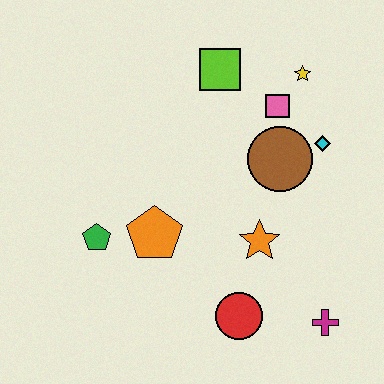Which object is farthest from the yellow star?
The green pentagon is farthest from the yellow star.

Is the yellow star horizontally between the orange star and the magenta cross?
Yes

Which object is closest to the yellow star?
The pink square is closest to the yellow star.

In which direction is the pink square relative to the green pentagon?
The pink square is to the right of the green pentagon.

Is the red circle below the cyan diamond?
Yes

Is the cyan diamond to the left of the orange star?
No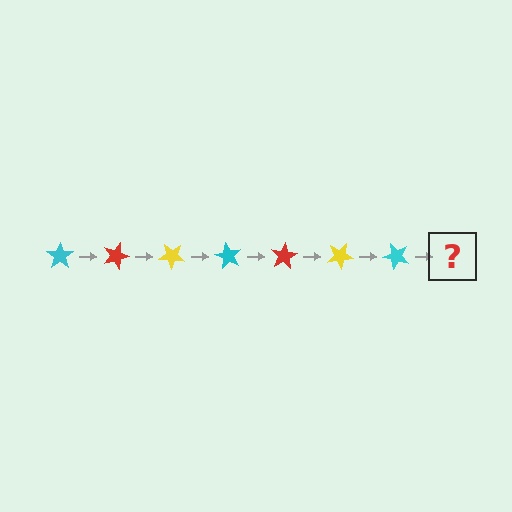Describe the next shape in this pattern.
It should be a red star, rotated 140 degrees from the start.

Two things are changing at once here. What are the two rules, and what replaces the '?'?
The two rules are that it rotates 20 degrees each step and the color cycles through cyan, red, and yellow. The '?' should be a red star, rotated 140 degrees from the start.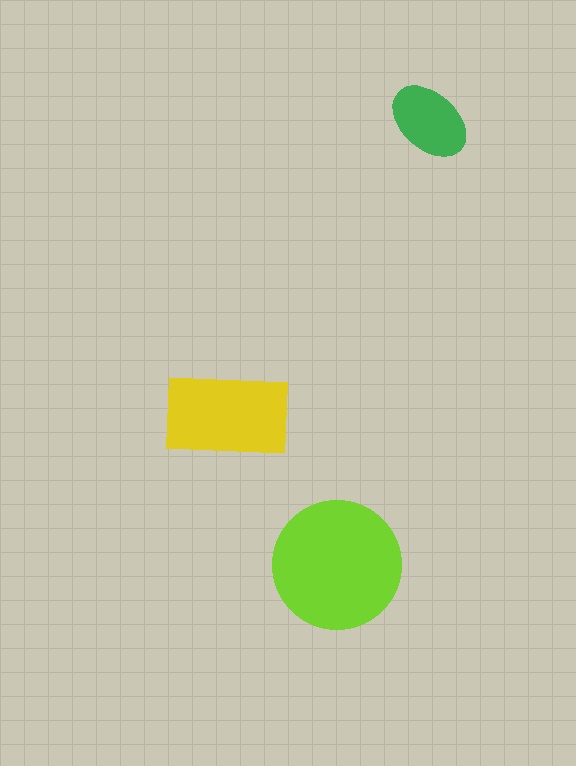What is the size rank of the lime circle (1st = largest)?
1st.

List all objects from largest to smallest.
The lime circle, the yellow rectangle, the green ellipse.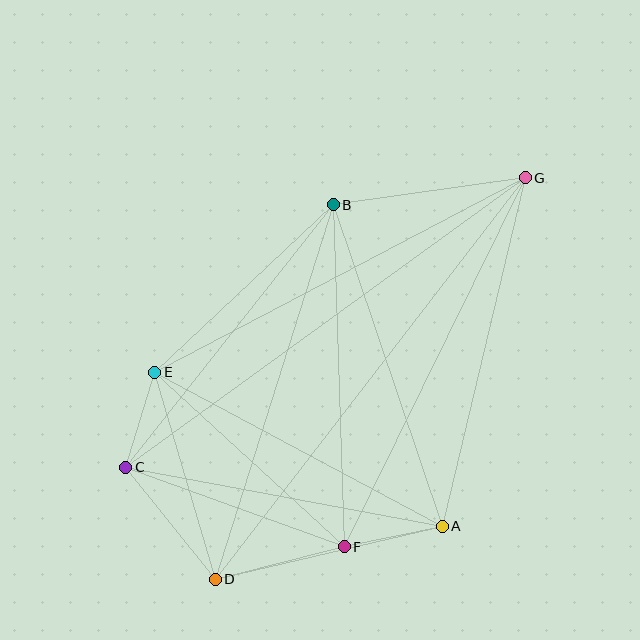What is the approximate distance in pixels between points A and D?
The distance between A and D is approximately 233 pixels.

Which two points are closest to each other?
Points C and E are closest to each other.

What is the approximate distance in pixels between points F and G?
The distance between F and G is approximately 411 pixels.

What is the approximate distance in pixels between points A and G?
The distance between A and G is approximately 358 pixels.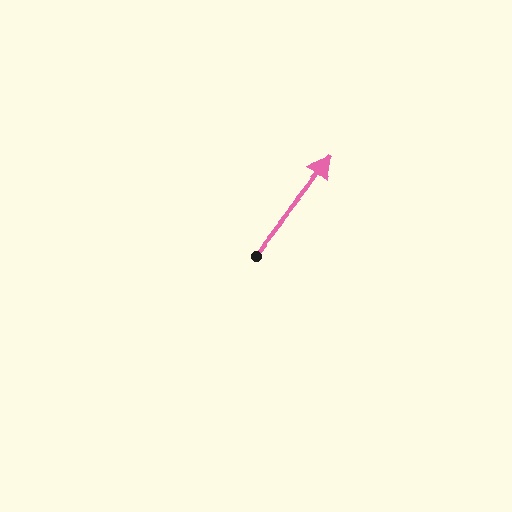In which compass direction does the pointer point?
Northeast.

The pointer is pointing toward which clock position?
Roughly 1 o'clock.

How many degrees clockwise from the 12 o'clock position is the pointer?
Approximately 39 degrees.